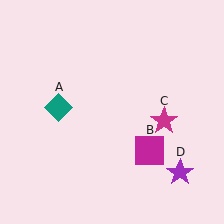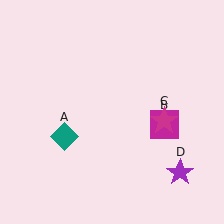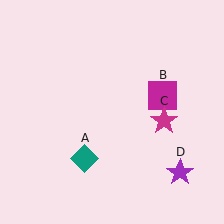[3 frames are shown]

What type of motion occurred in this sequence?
The teal diamond (object A), magenta square (object B) rotated counterclockwise around the center of the scene.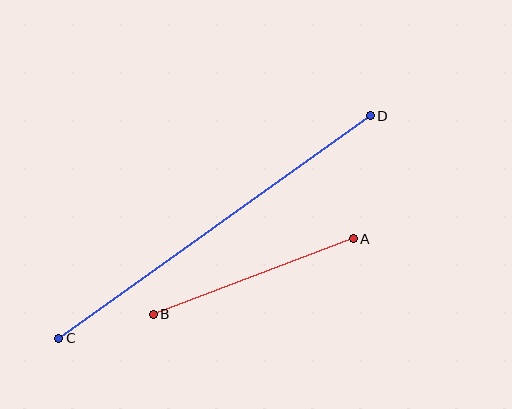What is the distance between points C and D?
The distance is approximately 383 pixels.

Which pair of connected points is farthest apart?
Points C and D are farthest apart.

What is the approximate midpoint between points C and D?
The midpoint is at approximately (214, 227) pixels.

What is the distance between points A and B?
The distance is approximately 214 pixels.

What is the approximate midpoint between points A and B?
The midpoint is at approximately (253, 276) pixels.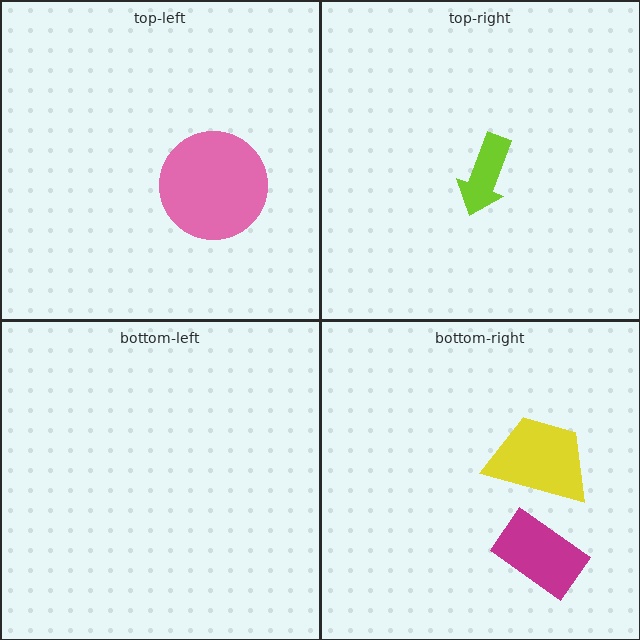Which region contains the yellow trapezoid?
The bottom-right region.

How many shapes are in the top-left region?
1.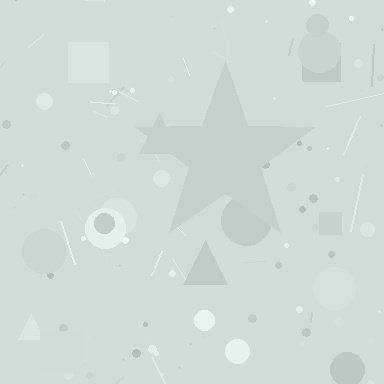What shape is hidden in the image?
A star is hidden in the image.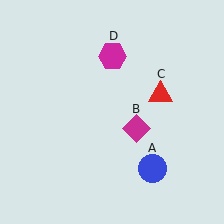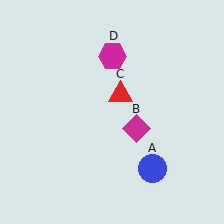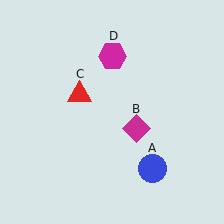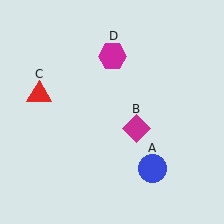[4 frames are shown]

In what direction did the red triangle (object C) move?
The red triangle (object C) moved left.